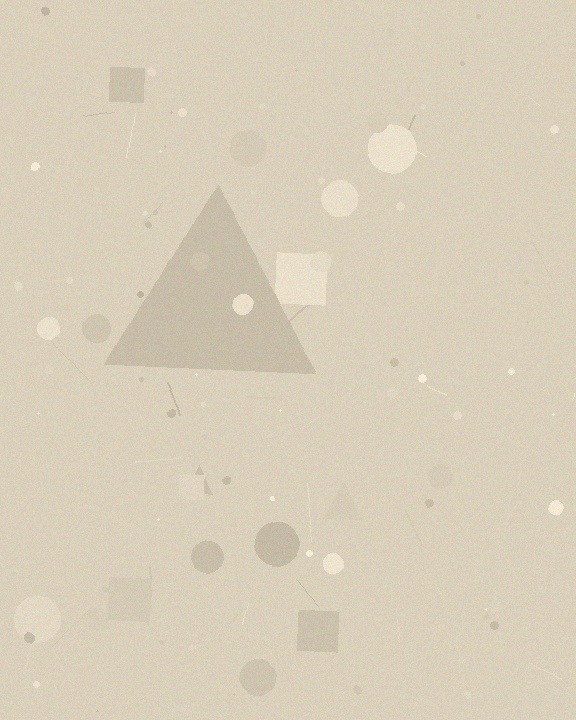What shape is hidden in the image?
A triangle is hidden in the image.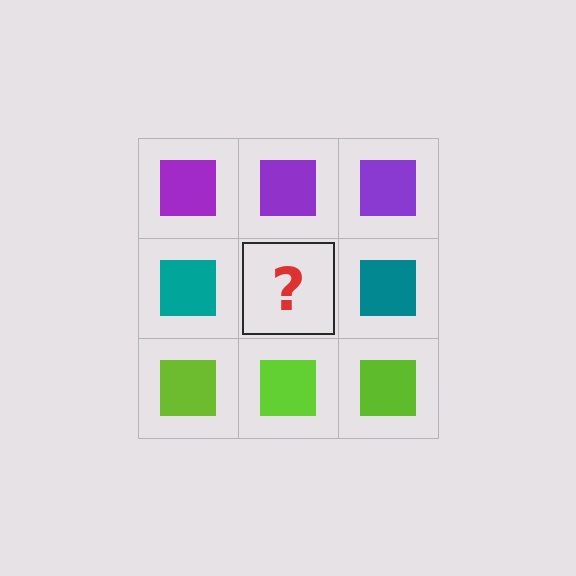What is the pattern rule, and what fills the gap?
The rule is that each row has a consistent color. The gap should be filled with a teal square.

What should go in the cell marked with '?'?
The missing cell should contain a teal square.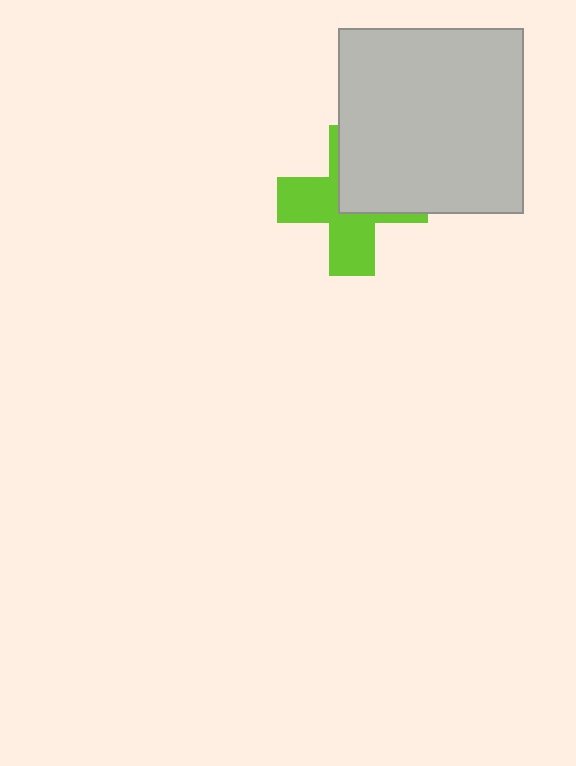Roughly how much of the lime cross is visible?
About half of it is visible (roughly 55%).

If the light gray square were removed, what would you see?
You would see the complete lime cross.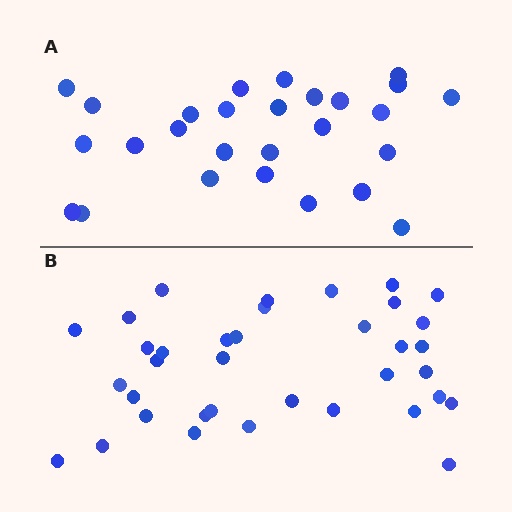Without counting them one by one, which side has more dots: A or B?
Region B (the bottom region) has more dots.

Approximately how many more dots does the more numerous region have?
Region B has roughly 8 or so more dots than region A.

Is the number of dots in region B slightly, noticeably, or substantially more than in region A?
Region B has noticeably more, but not dramatically so. The ratio is roughly 1.3 to 1.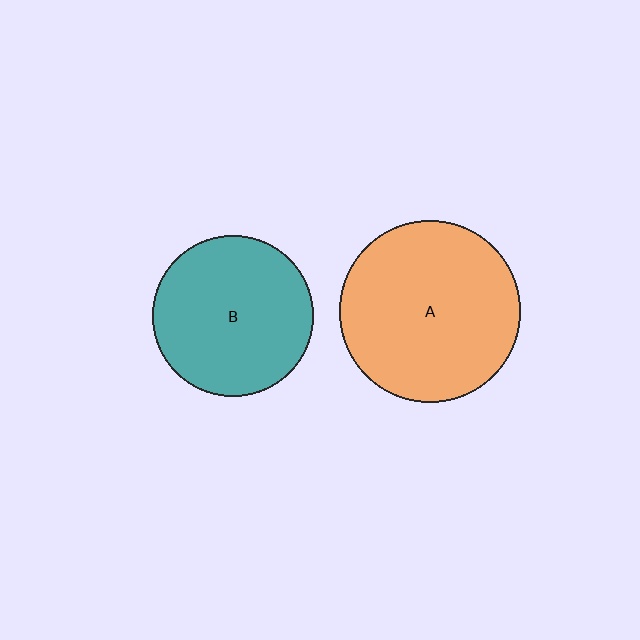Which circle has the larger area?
Circle A (orange).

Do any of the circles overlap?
No, none of the circles overlap.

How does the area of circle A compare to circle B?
Approximately 1.3 times.